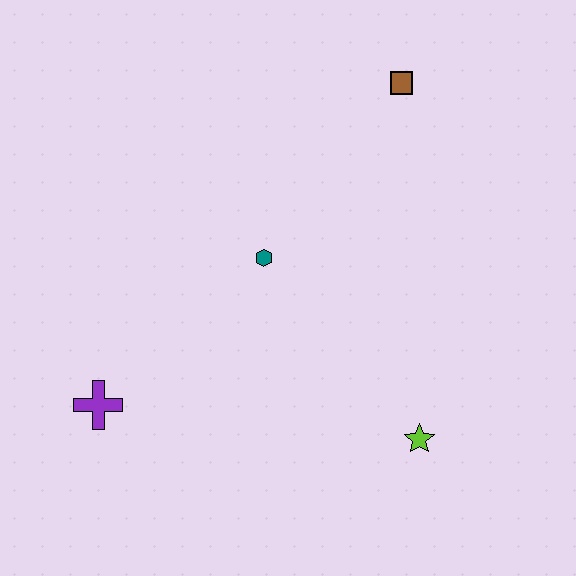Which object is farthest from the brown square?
The purple cross is farthest from the brown square.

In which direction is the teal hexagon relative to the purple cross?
The teal hexagon is to the right of the purple cross.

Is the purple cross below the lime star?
No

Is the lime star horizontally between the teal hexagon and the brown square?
No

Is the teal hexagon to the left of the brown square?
Yes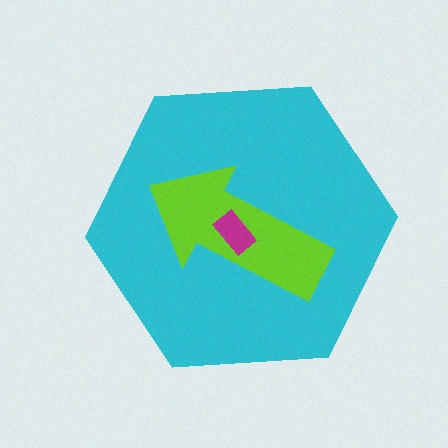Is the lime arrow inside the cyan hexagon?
Yes.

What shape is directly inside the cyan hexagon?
The lime arrow.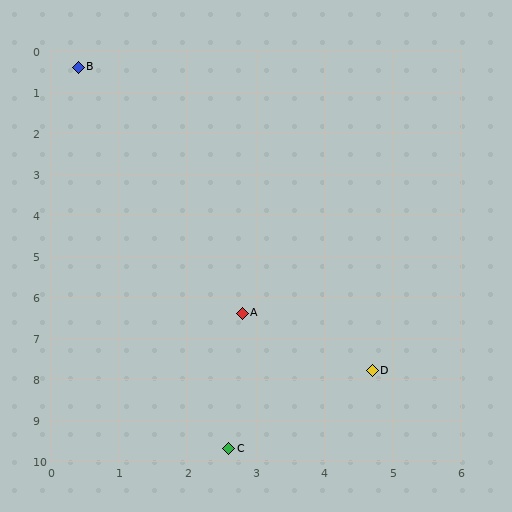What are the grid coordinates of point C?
Point C is at approximately (2.6, 9.7).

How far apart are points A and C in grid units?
Points A and C are about 3.3 grid units apart.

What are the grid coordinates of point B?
Point B is at approximately (0.4, 0.4).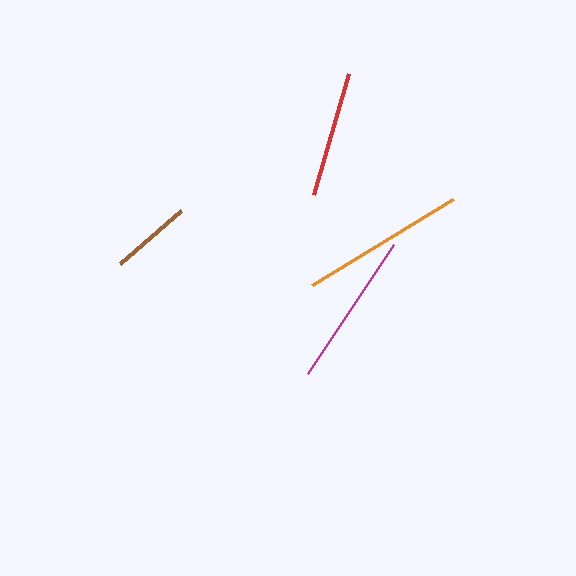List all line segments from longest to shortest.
From longest to shortest: orange, magenta, red, brown.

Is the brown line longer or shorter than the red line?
The red line is longer than the brown line.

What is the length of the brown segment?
The brown segment is approximately 81 pixels long.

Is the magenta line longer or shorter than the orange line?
The orange line is longer than the magenta line.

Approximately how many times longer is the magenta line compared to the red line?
The magenta line is approximately 1.2 times the length of the red line.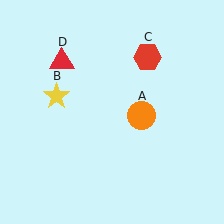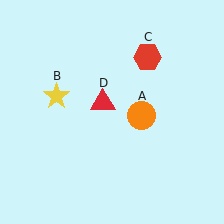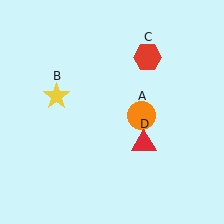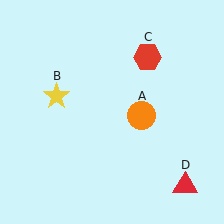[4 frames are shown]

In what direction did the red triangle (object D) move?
The red triangle (object D) moved down and to the right.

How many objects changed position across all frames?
1 object changed position: red triangle (object D).